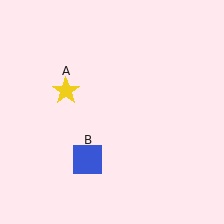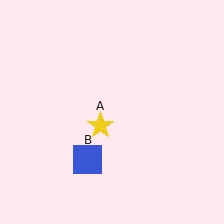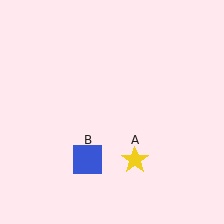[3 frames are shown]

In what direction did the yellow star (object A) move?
The yellow star (object A) moved down and to the right.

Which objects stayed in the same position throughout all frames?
Blue square (object B) remained stationary.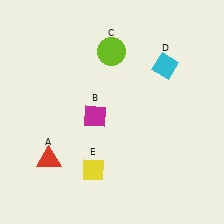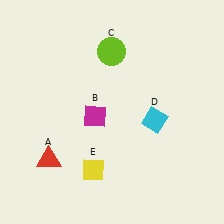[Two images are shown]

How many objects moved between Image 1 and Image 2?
1 object moved between the two images.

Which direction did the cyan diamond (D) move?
The cyan diamond (D) moved down.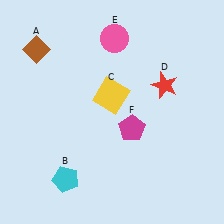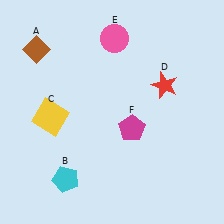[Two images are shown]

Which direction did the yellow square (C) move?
The yellow square (C) moved left.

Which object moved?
The yellow square (C) moved left.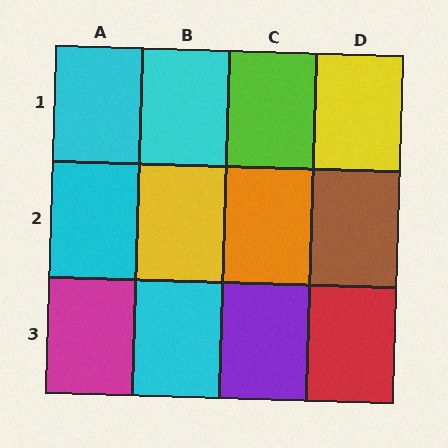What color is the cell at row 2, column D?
Brown.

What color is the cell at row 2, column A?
Cyan.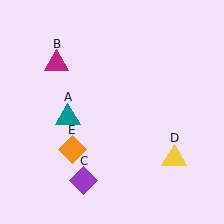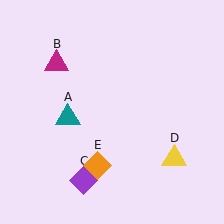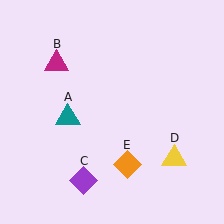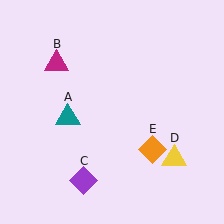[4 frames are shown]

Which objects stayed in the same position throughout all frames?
Teal triangle (object A) and magenta triangle (object B) and purple diamond (object C) and yellow triangle (object D) remained stationary.